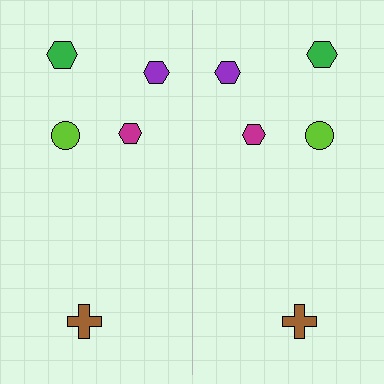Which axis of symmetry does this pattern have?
The pattern has a vertical axis of symmetry running through the center of the image.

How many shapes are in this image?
There are 10 shapes in this image.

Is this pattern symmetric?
Yes, this pattern has bilateral (reflection) symmetry.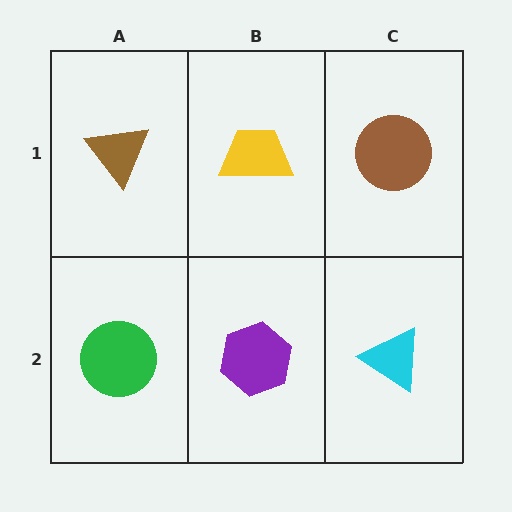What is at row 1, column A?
A brown triangle.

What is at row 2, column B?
A purple hexagon.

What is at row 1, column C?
A brown circle.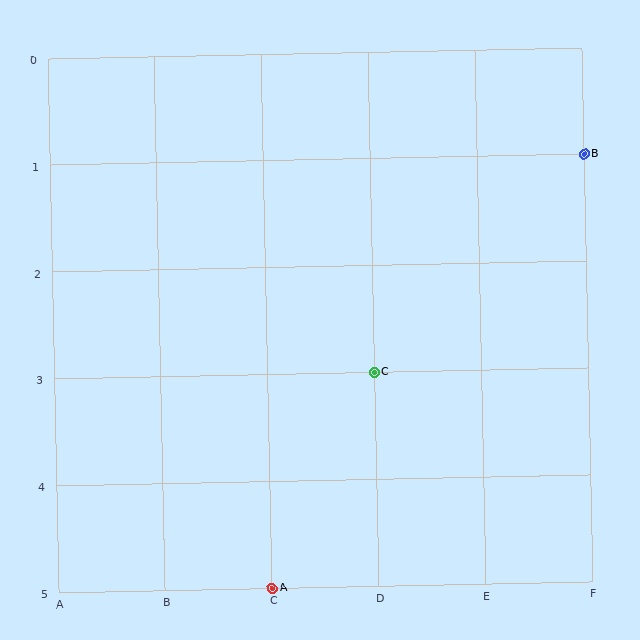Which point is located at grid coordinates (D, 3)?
Point C is at (D, 3).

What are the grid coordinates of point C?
Point C is at grid coordinates (D, 3).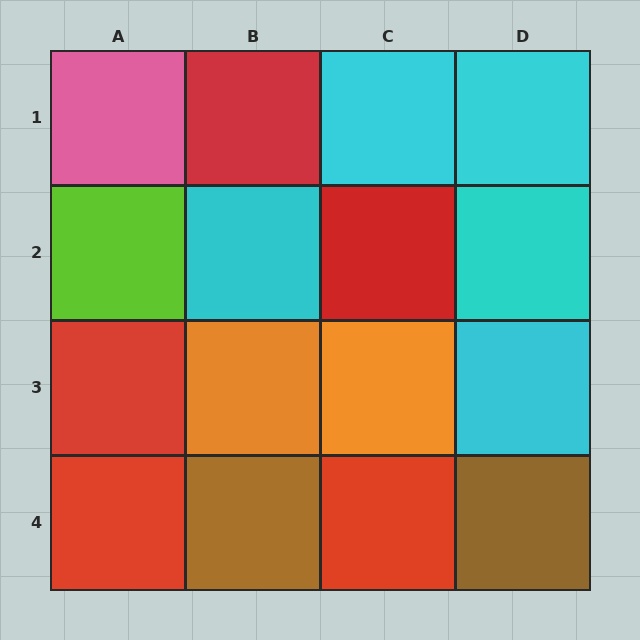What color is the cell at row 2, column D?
Cyan.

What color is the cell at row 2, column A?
Lime.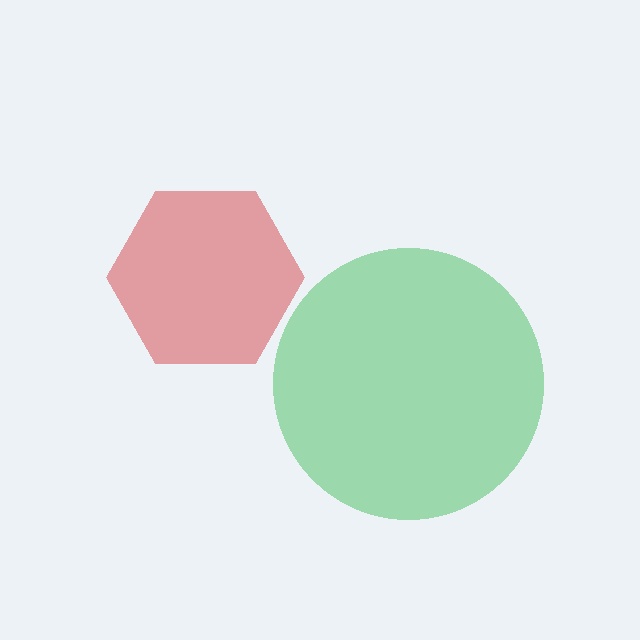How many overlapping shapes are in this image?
There are 2 overlapping shapes in the image.